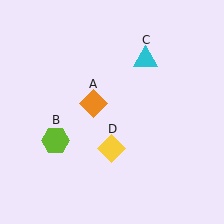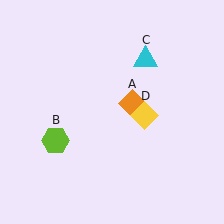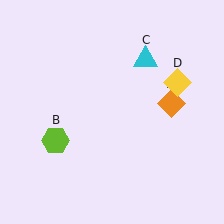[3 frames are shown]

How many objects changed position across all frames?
2 objects changed position: orange diamond (object A), yellow diamond (object D).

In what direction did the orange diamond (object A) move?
The orange diamond (object A) moved right.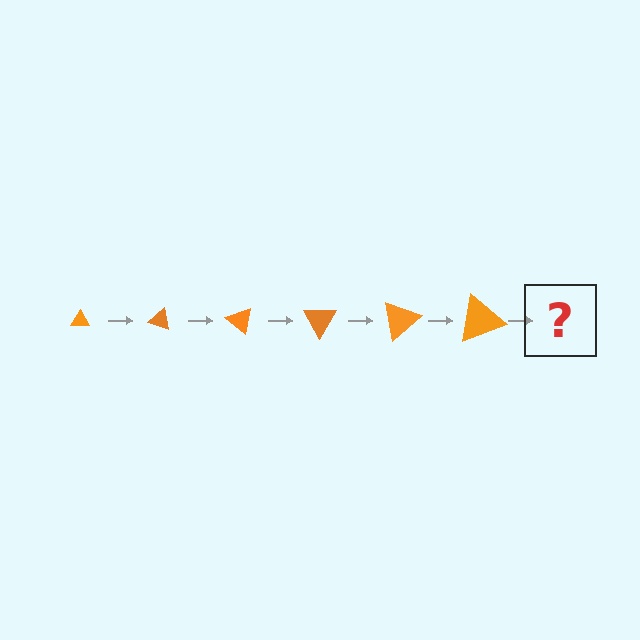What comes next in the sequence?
The next element should be a triangle, larger than the previous one and rotated 120 degrees from the start.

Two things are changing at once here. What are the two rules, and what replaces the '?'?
The two rules are that the triangle grows larger each step and it rotates 20 degrees each step. The '?' should be a triangle, larger than the previous one and rotated 120 degrees from the start.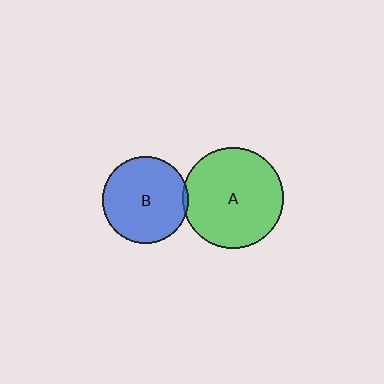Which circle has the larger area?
Circle A (green).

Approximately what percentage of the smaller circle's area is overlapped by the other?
Approximately 5%.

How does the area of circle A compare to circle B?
Approximately 1.4 times.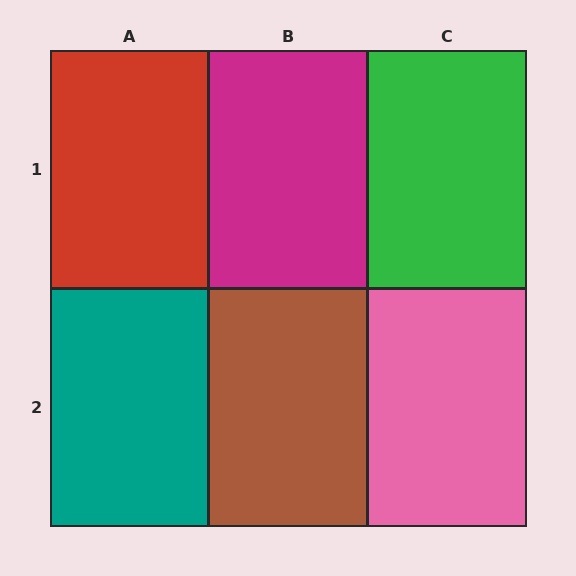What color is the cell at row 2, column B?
Brown.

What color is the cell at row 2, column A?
Teal.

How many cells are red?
1 cell is red.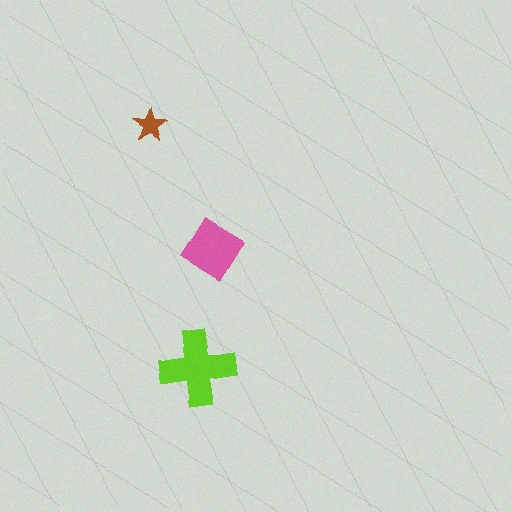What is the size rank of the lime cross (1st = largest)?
1st.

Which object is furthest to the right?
The pink diamond is rightmost.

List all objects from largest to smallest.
The lime cross, the pink diamond, the brown star.